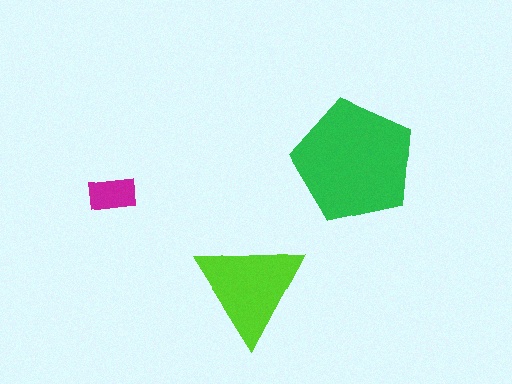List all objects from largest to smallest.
The green pentagon, the lime triangle, the magenta rectangle.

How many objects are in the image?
There are 3 objects in the image.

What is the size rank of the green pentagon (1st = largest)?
1st.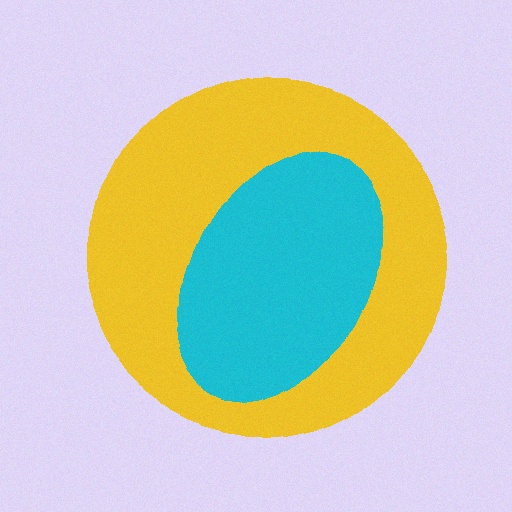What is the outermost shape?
The yellow circle.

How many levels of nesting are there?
2.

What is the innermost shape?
The cyan ellipse.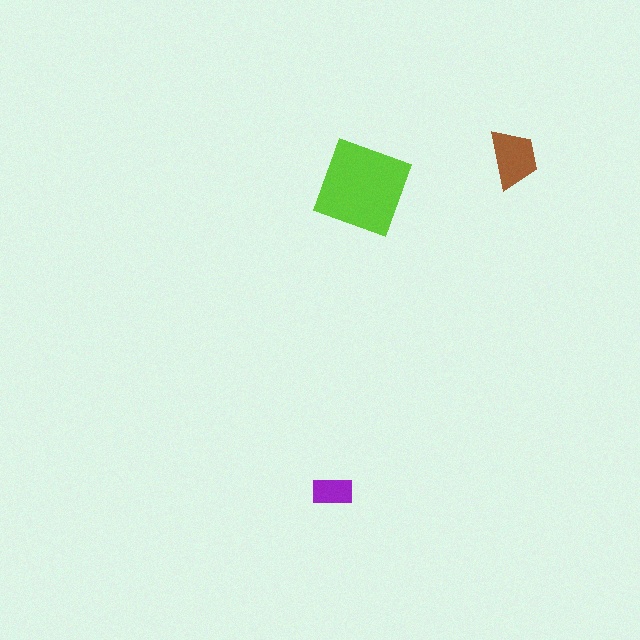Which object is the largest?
The lime square.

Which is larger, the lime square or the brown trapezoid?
The lime square.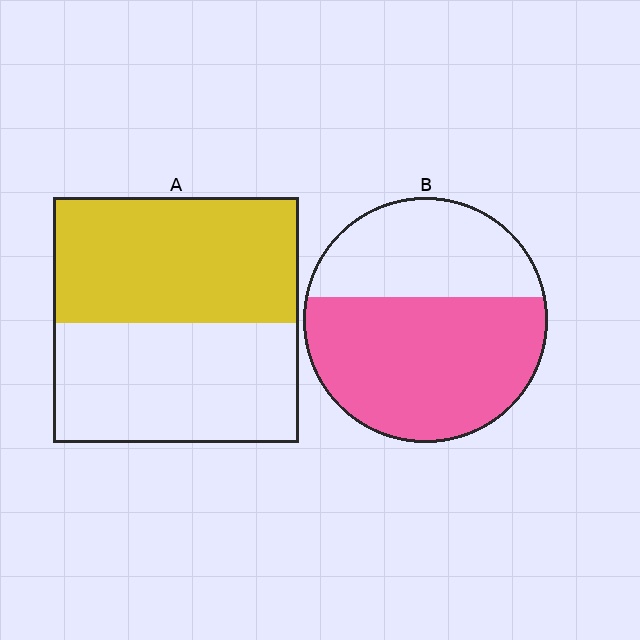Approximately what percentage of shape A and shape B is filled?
A is approximately 50% and B is approximately 60%.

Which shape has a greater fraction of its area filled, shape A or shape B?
Shape B.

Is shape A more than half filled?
Roughly half.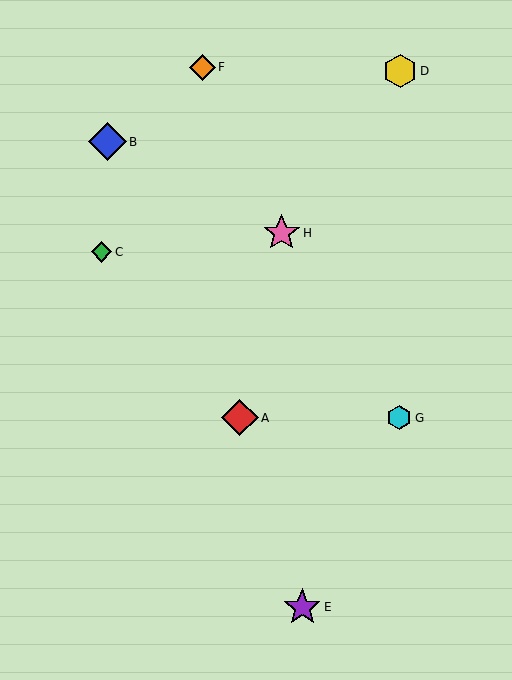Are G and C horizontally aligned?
No, G is at y≈418 and C is at y≈252.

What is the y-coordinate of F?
Object F is at y≈67.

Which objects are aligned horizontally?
Objects A, G are aligned horizontally.